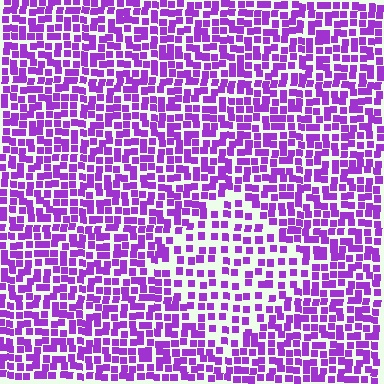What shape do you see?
I see a diamond.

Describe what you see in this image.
The image contains small purple elements arranged at two different densities. A diamond-shaped region is visible where the elements are less densely packed than the surrounding area.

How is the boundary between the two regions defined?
The boundary is defined by a change in element density (approximately 1.8x ratio). All elements are the same color, size, and shape.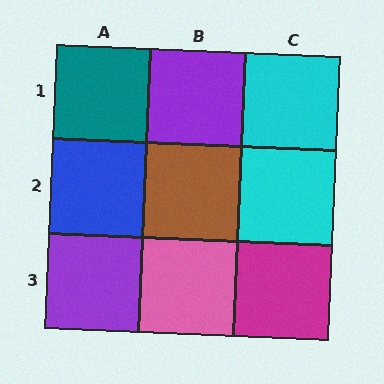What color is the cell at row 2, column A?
Blue.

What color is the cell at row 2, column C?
Cyan.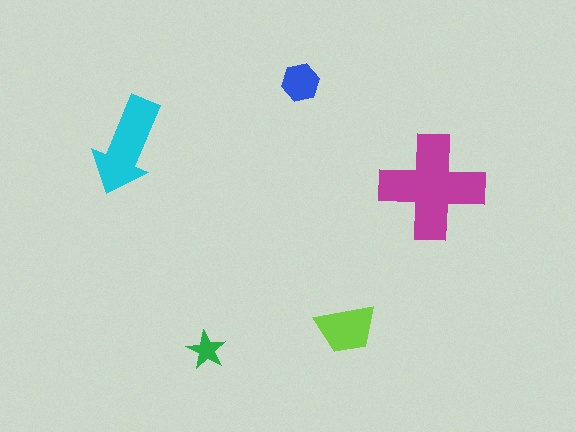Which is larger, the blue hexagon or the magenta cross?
The magenta cross.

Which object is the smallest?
The green star.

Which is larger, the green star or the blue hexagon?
The blue hexagon.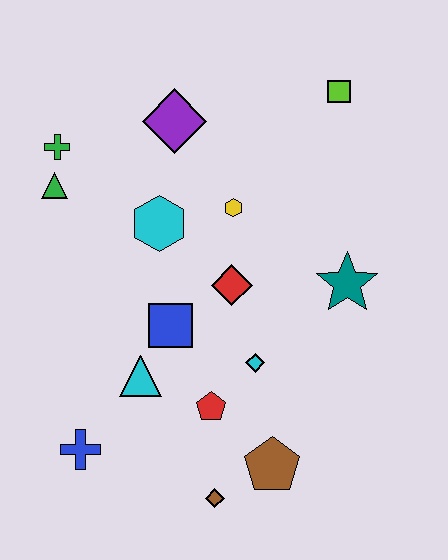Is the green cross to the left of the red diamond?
Yes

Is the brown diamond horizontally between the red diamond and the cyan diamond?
No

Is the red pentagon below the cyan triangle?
Yes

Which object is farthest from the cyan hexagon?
The brown diamond is farthest from the cyan hexagon.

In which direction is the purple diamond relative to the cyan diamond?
The purple diamond is above the cyan diamond.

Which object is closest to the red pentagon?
The cyan diamond is closest to the red pentagon.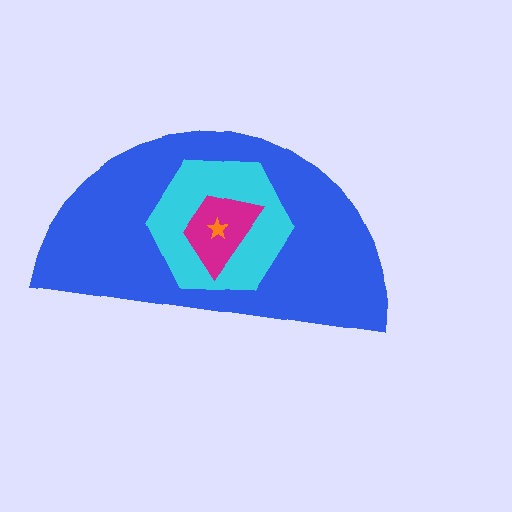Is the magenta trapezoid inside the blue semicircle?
Yes.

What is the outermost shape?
The blue semicircle.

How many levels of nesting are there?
4.